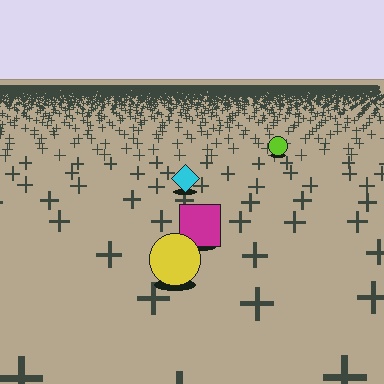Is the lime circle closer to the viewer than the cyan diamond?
No. The cyan diamond is closer — you can tell from the texture gradient: the ground texture is coarser near it.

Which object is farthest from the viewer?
The lime circle is farthest from the viewer. It appears smaller and the ground texture around it is denser.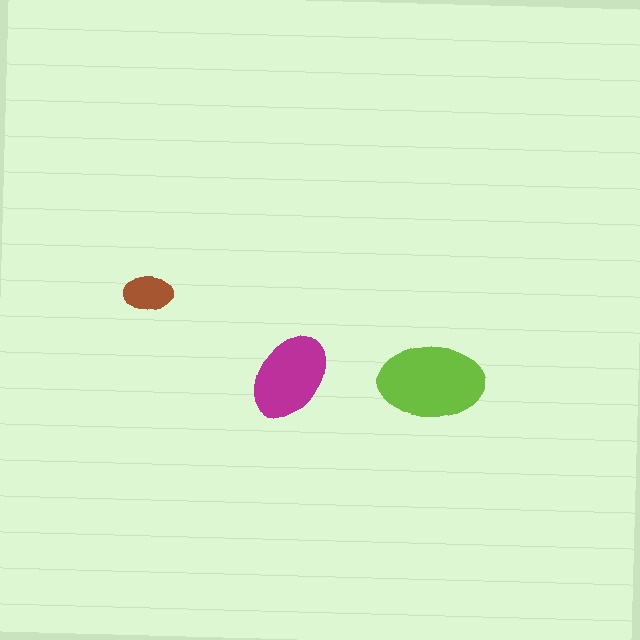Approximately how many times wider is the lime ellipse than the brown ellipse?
About 2 times wider.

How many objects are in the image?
There are 3 objects in the image.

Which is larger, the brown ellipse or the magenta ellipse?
The magenta one.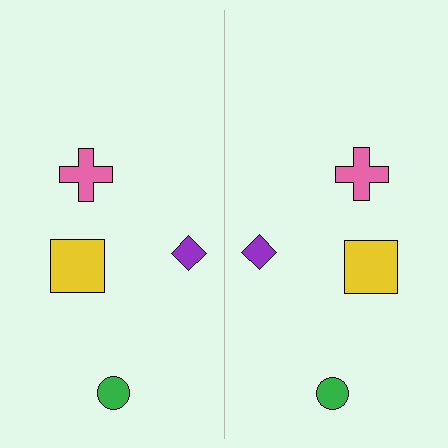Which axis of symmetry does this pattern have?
The pattern has a vertical axis of symmetry running through the center of the image.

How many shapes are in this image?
There are 8 shapes in this image.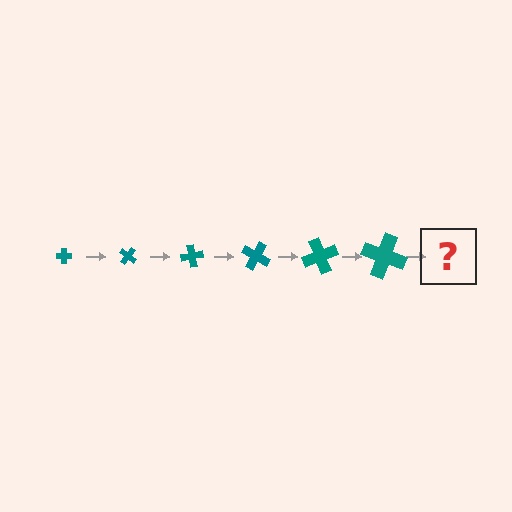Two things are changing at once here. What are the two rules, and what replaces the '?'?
The two rules are that the cross grows larger each step and it rotates 40 degrees each step. The '?' should be a cross, larger than the previous one and rotated 240 degrees from the start.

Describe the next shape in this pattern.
It should be a cross, larger than the previous one and rotated 240 degrees from the start.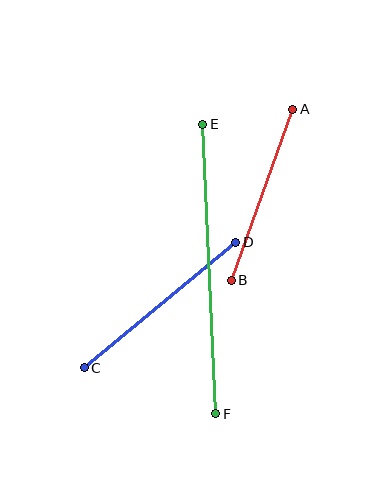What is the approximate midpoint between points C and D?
The midpoint is at approximately (160, 305) pixels.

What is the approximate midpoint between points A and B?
The midpoint is at approximately (262, 195) pixels.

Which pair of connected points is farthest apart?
Points E and F are farthest apart.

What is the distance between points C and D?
The distance is approximately 197 pixels.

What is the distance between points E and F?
The distance is approximately 290 pixels.